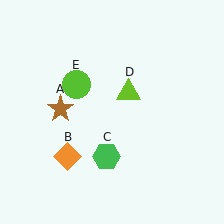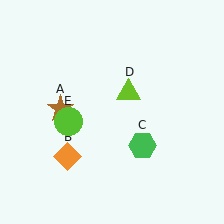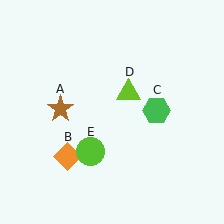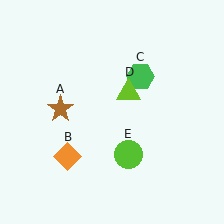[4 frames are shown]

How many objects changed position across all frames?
2 objects changed position: green hexagon (object C), lime circle (object E).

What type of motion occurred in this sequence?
The green hexagon (object C), lime circle (object E) rotated counterclockwise around the center of the scene.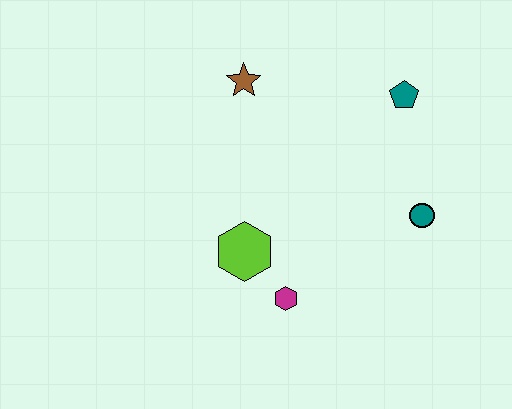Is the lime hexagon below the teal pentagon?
Yes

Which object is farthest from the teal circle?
The brown star is farthest from the teal circle.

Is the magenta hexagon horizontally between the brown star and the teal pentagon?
Yes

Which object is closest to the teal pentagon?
The teal circle is closest to the teal pentagon.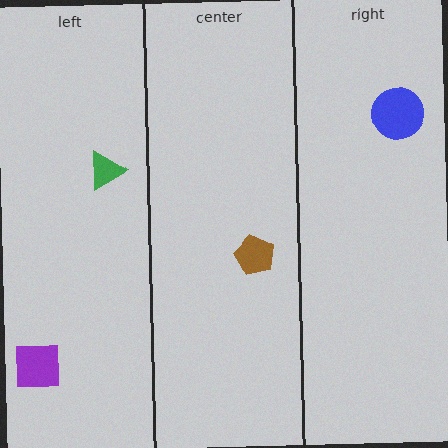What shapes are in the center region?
The brown pentagon.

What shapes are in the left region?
The purple square, the green triangle.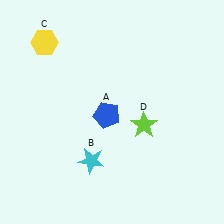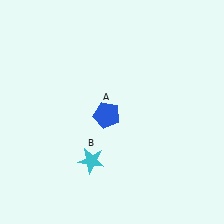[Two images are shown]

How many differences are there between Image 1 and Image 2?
There are 2 differences between the two images.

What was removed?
The lime star (D), the yellow hexagon (C) were removed in Image 2.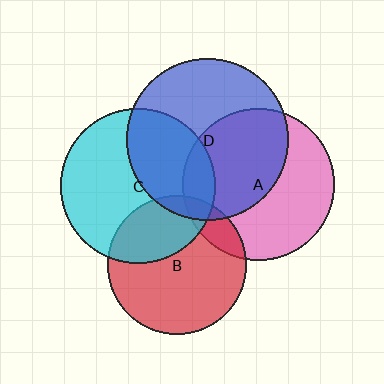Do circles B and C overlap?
Yes.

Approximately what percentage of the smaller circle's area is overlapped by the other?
Approximately 30%.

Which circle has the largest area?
Circle D (blue).